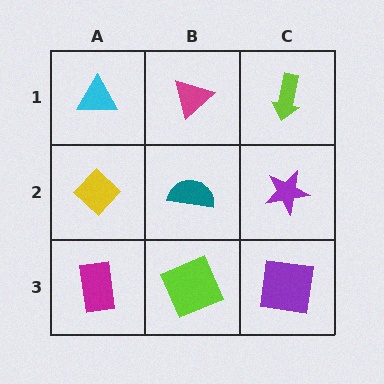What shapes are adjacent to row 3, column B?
A teal semicircle (row 2, column B), a magenta rectangle (row 3, column A), a purple square (row 3, column C).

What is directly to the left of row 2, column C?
A teal semicircle.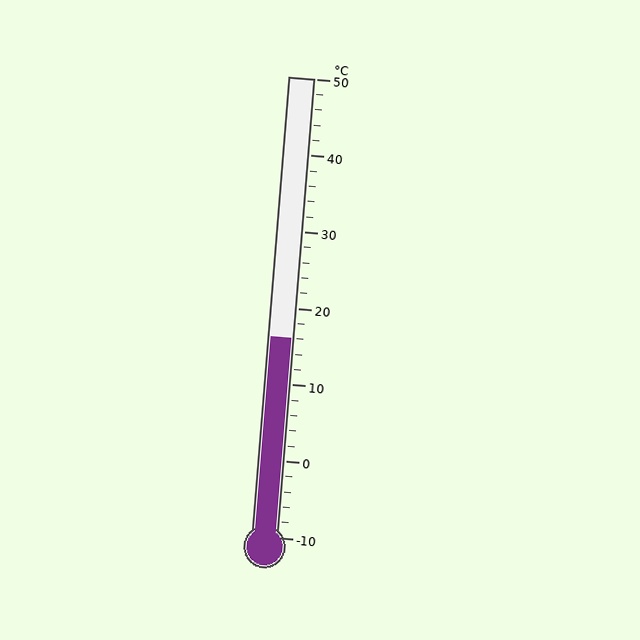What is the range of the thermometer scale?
The thermometer scale ranges from -10°C to 50°C.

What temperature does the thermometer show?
The thermometer shows approximately 16°C.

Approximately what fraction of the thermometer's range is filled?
The thermometer is filled to approximately 45% of its range.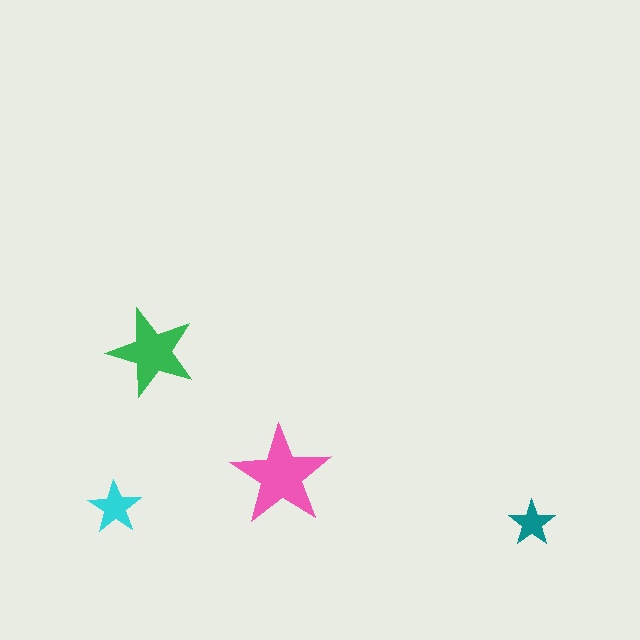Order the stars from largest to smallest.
the pink one, the green one, the cyan one, the teal one.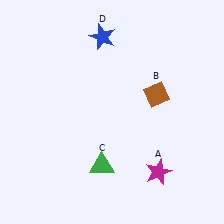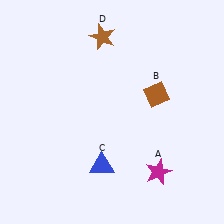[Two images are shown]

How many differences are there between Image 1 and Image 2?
There are 2 differences between the two images.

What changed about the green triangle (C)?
In Image 1, C is green. In Image 2, it changed to blue.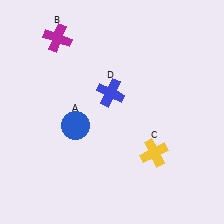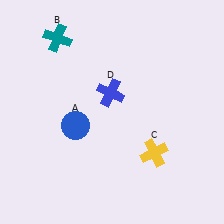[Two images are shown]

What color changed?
The cross (B) changed from magenta in Image 1 to teal in Image 2.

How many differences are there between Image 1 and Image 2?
There is 1 difference between the two images.